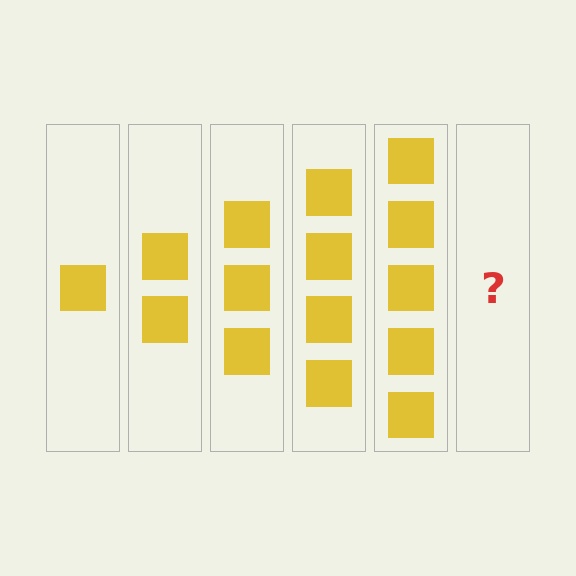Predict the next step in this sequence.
The next step is 6 squares.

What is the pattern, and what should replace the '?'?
The pattern is that each step adds one more square. The '?' should be 6 squares.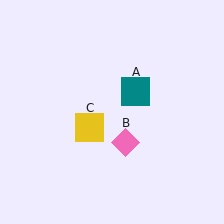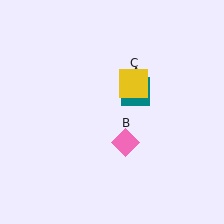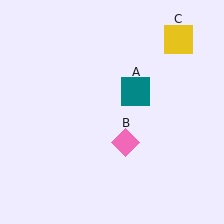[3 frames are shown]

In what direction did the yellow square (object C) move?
The yellow square (object C) moved up and to the right.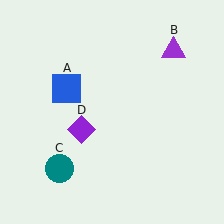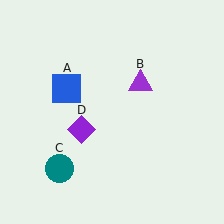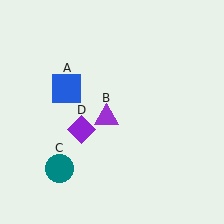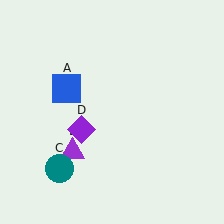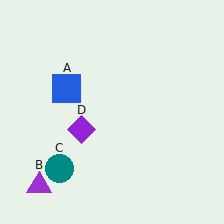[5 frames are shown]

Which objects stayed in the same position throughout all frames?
Blue square (object A) and teal circle (object C) and purple diamond (object D) remained stationary.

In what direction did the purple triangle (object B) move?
The purple triangle (object B) moved down and to the left.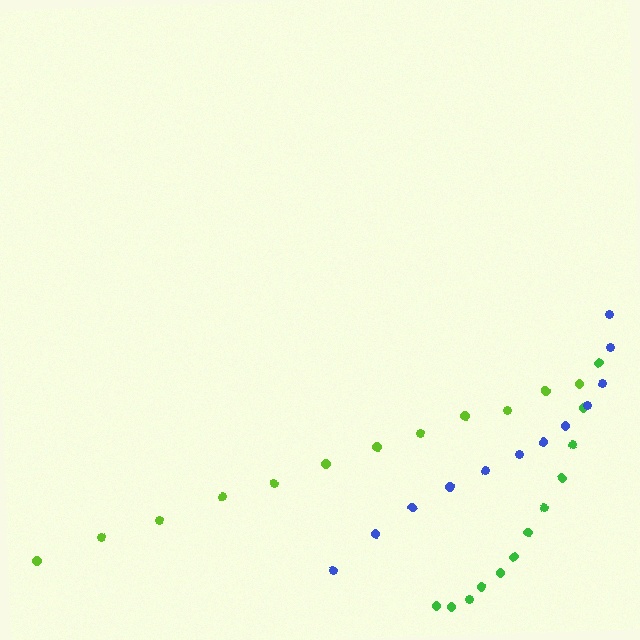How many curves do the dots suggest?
There are 3 distinct paths.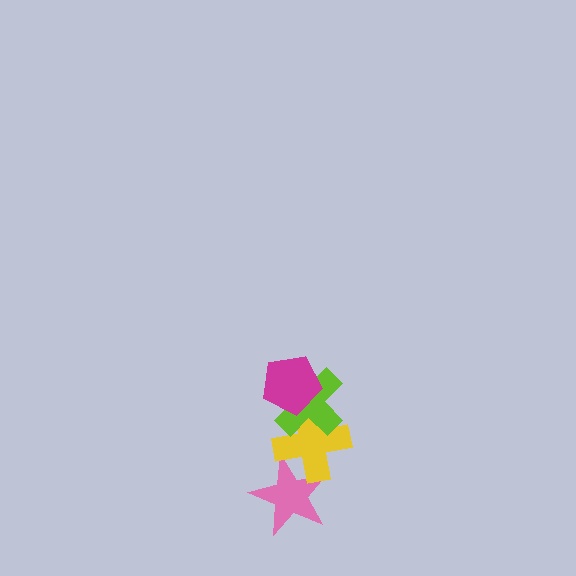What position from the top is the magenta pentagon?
The magenta pentagon is 1st from the top.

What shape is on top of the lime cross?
The magenta pentagon is on top of the lime cross.